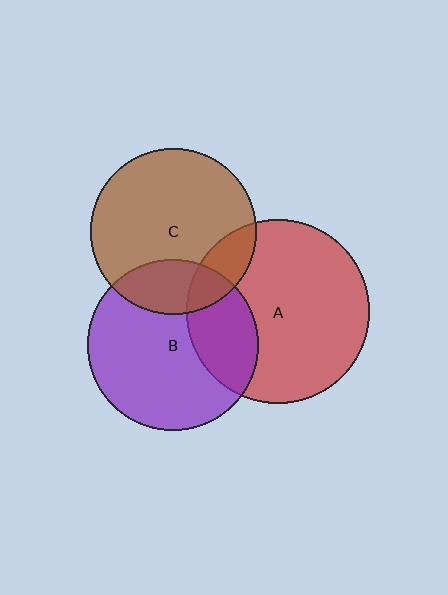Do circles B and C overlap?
Yes.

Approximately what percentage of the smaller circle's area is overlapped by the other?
Approximately 20%.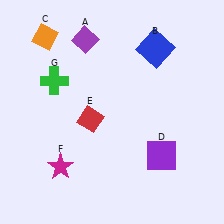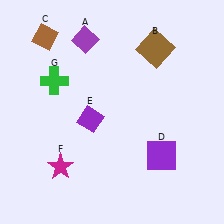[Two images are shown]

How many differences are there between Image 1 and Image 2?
There are 3 differences between the two images.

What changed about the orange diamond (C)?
In Image 1, C is orange. In Image 2, it changed to brown.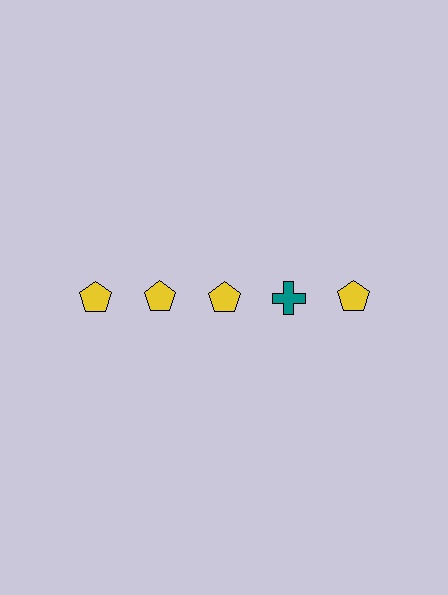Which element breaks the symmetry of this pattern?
The teal cross in the top row, second from right column breaks the symmetry. All other shapes are yellow pentagons.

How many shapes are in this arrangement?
There are 5 shapes arranged in a grid pattern.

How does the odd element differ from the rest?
It differs in both color (teal instead of yellow) and shape (cross instead of pentagon).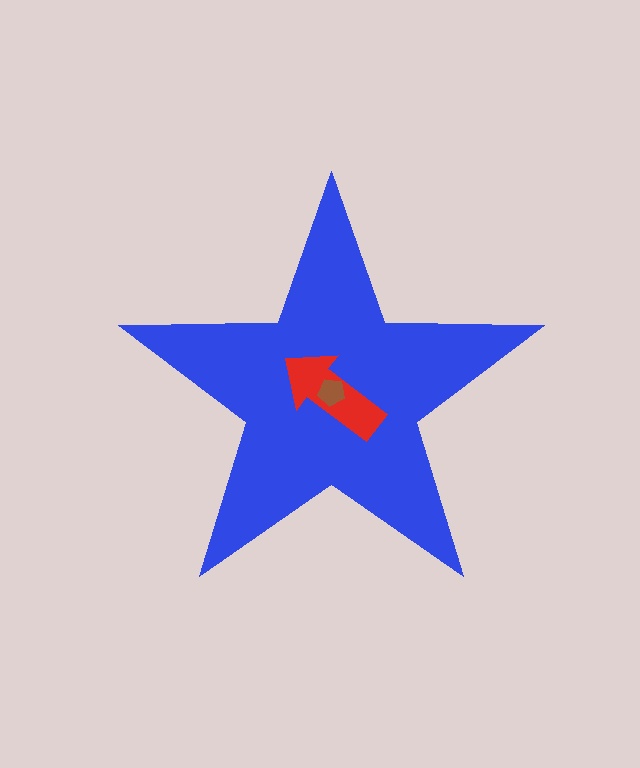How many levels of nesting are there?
3.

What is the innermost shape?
The brown pentagon.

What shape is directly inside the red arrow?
The brown pentagon.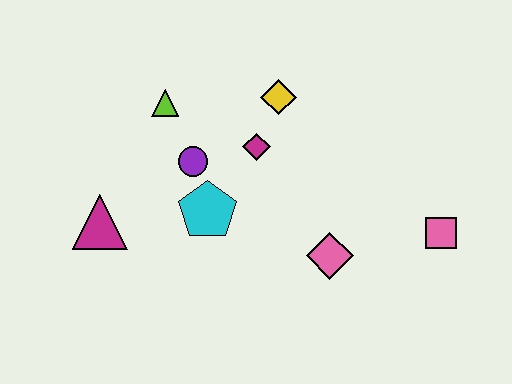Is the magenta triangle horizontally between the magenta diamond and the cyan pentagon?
No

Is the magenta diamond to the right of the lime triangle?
Yes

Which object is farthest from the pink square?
The magenta triangle is farthest from the pink square.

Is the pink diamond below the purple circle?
Yes